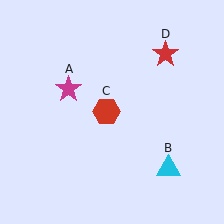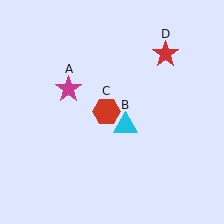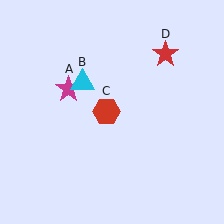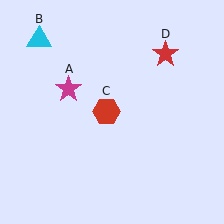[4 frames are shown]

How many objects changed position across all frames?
1 object changed position: cyan triangle (object B).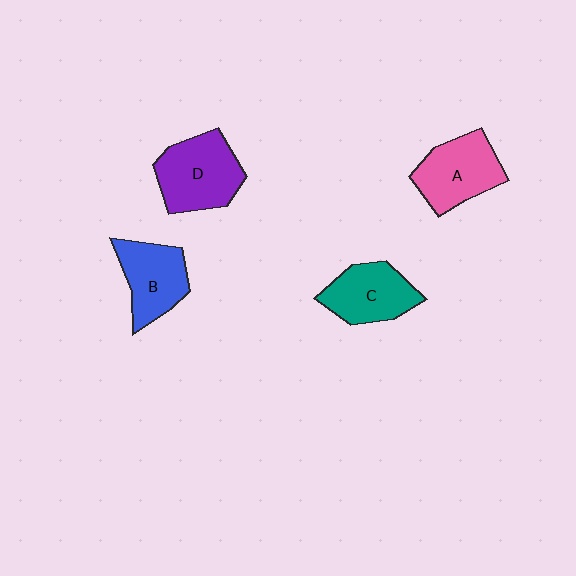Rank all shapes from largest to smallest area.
From largest to smallest: D (purple), A (pink), C (teal), B (blue).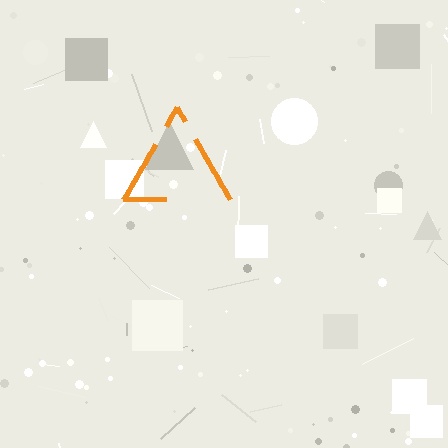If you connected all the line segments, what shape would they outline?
They would outline a triangle.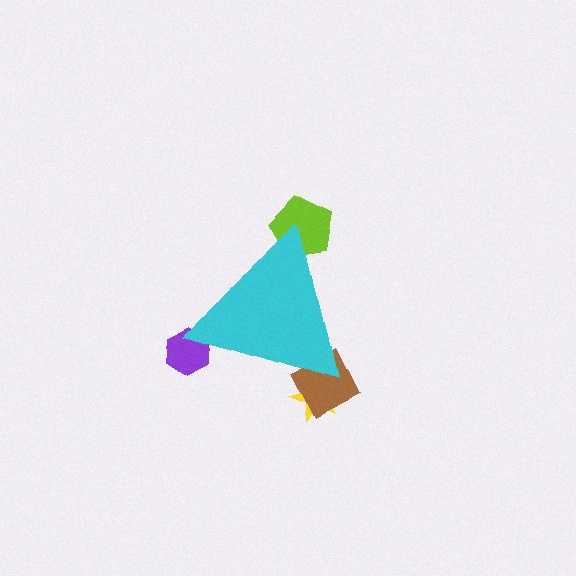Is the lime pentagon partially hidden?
Yes, the lime pentagon is partially hidden behind the cyan triangle.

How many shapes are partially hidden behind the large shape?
4 shapes are partially hidden.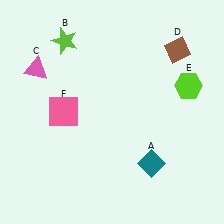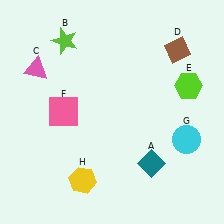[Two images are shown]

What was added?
A cyan circle (G), a yellow hexagon (H) were added in Image 2.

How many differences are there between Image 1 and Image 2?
There are 2 differences between the two images.